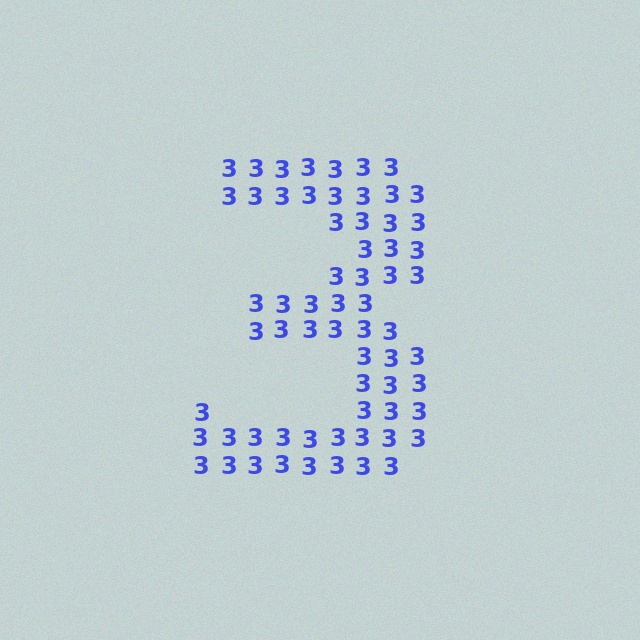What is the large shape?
The large shape is the digit 3.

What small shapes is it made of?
It is made of small digit 3's.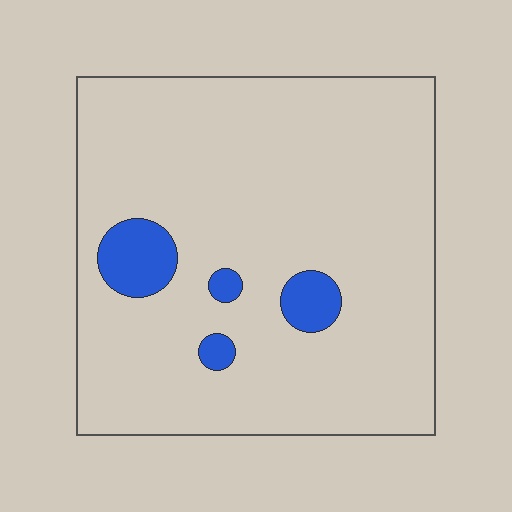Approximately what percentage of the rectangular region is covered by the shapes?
Approximately 10%.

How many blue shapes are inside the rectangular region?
4.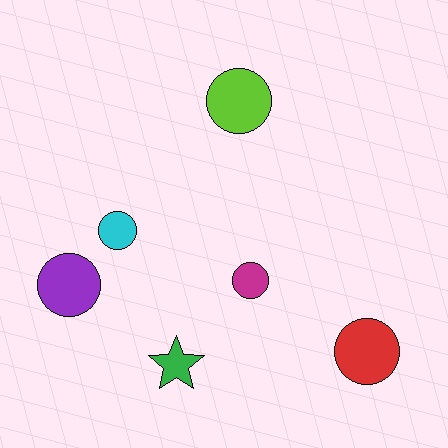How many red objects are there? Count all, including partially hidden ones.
There is 1 red object.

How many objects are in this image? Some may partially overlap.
There are 6 objects.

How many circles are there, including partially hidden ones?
There are 5 circles.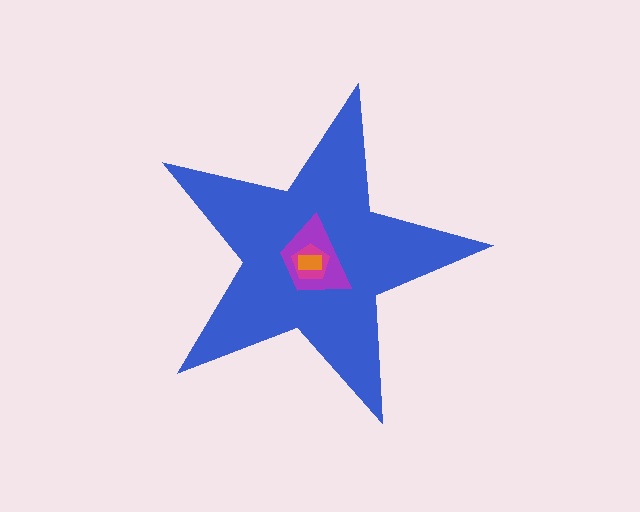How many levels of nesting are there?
4.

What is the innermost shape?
The orange rectangle.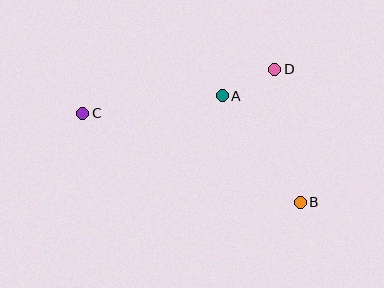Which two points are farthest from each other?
Points B and C are farthest from each other.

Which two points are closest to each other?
Points A and D are closest to each other.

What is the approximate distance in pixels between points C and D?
The distance between C and D is approximately 197 pixels.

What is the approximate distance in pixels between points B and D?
The distance between B and D is approximately 136 pixels.